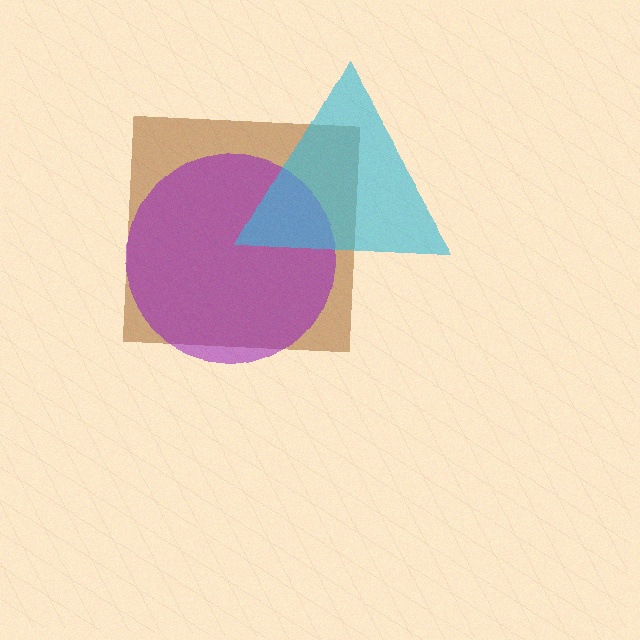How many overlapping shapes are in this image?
There are 3 overlapping shapes in the image.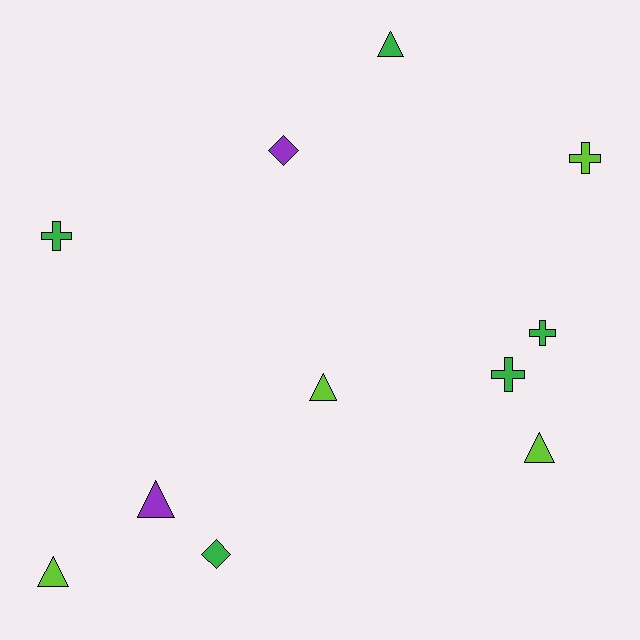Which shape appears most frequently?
Triangle, with 5 objects.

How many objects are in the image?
There are 11 objects.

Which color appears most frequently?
Green, with 5 objects.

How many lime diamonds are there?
There are no lime diamonds.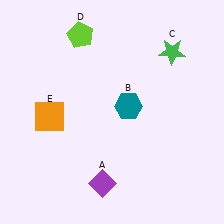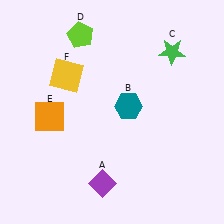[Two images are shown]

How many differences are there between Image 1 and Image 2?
There is 1 difference between the two images.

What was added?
A yellow square (F) was added in Image 2.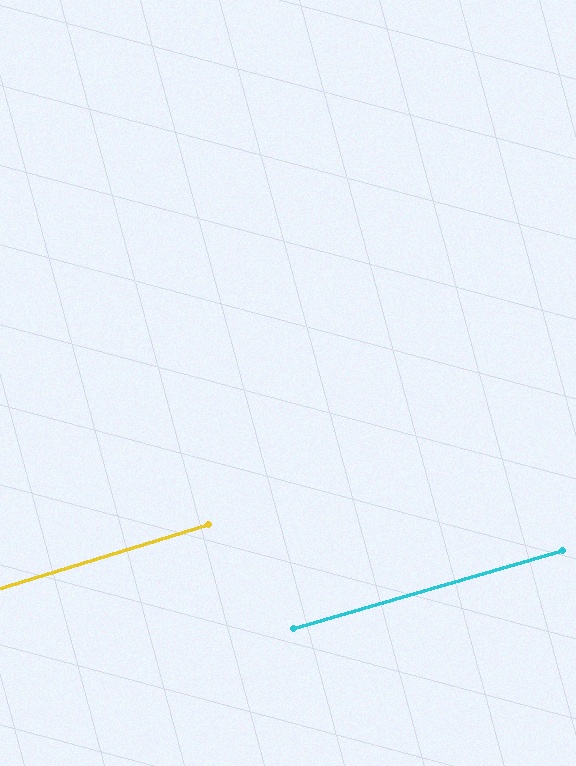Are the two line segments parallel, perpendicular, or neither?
Parallel — their directions differ by only 0.8°.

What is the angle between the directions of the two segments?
Approximately 1 degree.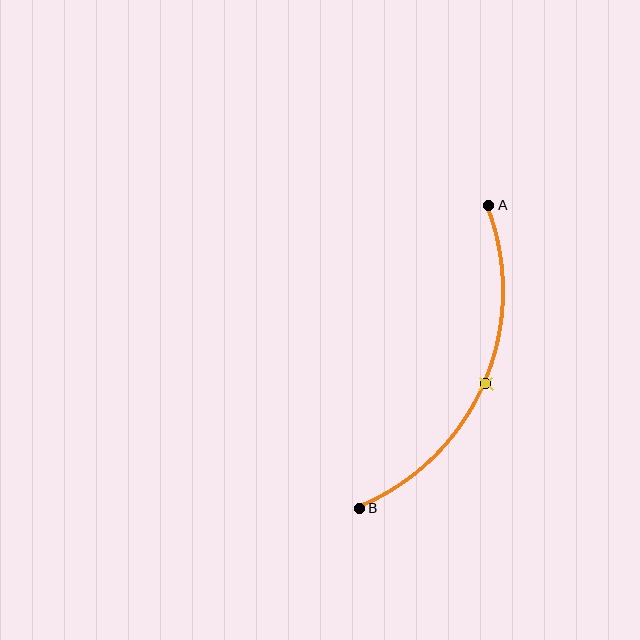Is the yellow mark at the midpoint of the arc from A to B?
Yes. The yellow mark lies on the arc at equal arc-length from both A and B — it is the arc midpoint.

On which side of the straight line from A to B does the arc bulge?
The arc bulges to the right of the straight line connecting A and B.